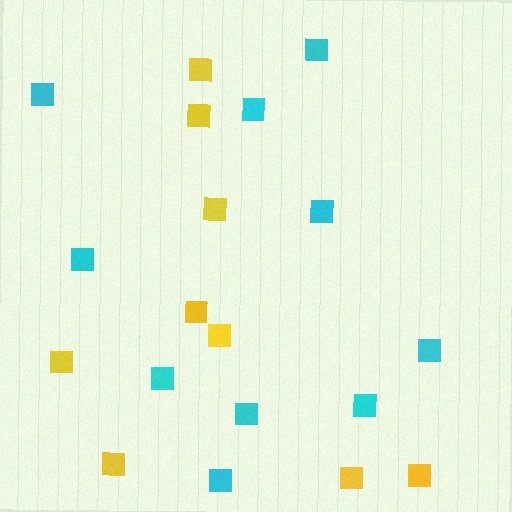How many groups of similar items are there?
There are 2 groups: one group of yellow squares (9) and one group of cyan squares (10).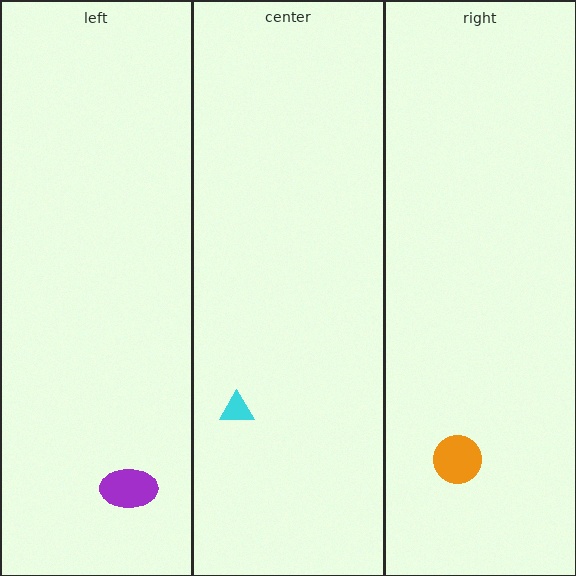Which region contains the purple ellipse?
The left region.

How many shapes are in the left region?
1.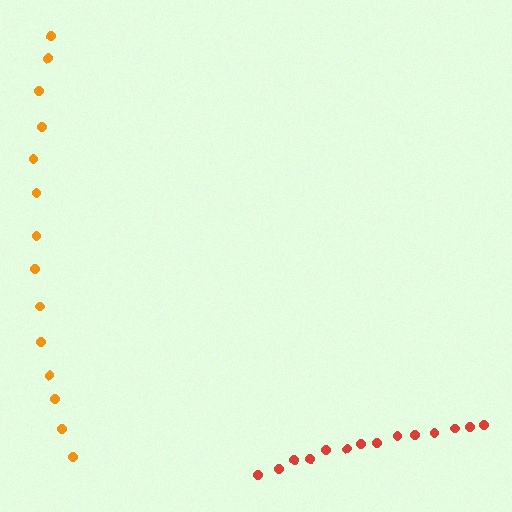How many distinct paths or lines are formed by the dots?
There are 2 distinct paths.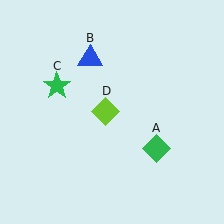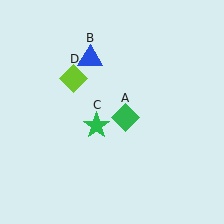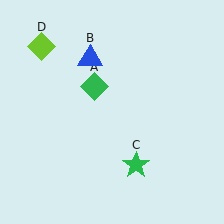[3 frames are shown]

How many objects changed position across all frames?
3 objects changed position: green diamond (object A), green star (object C), lime diamond (object D).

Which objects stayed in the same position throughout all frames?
Blue triangle (object B) remained stationary.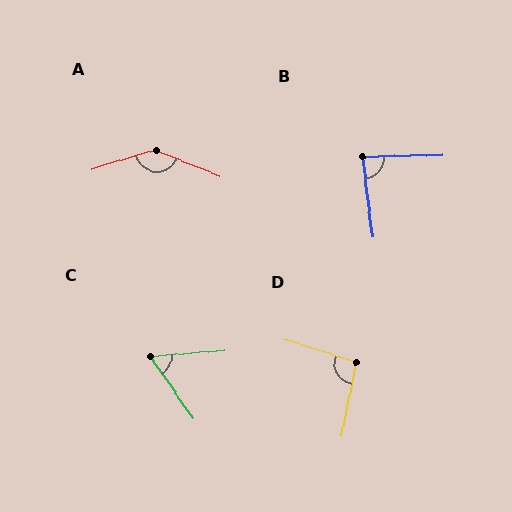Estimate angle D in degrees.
Approximately 97 degrees.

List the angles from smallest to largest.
C (60°), B (84°), D (97°), A (142°).